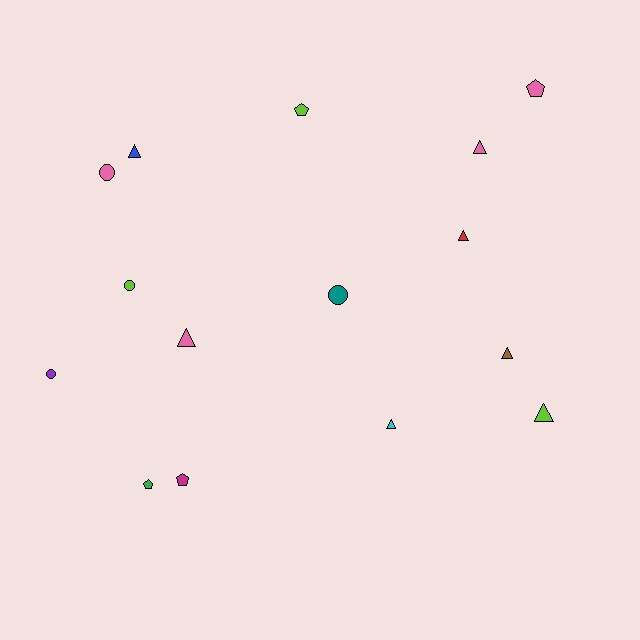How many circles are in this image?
There are 4 circles.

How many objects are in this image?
There are 15 objects.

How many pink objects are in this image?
There are 4 pink objects.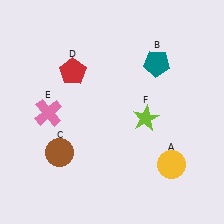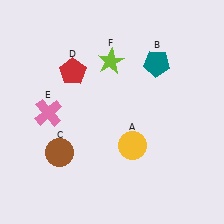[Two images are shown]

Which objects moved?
The objects that moved are: the yellow circle (A), the lime star (F).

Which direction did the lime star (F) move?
The lime star (F) moved up.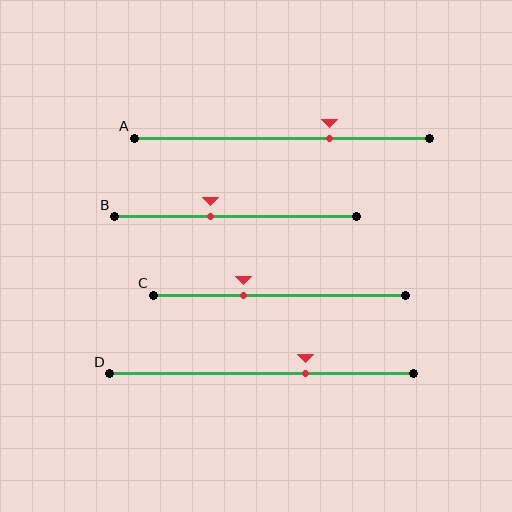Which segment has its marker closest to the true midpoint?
Segment B has its marker closest to the true midpoint.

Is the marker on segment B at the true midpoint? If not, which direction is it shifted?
No, the marker on segment B is shifted to the left by about 11% of the segment length.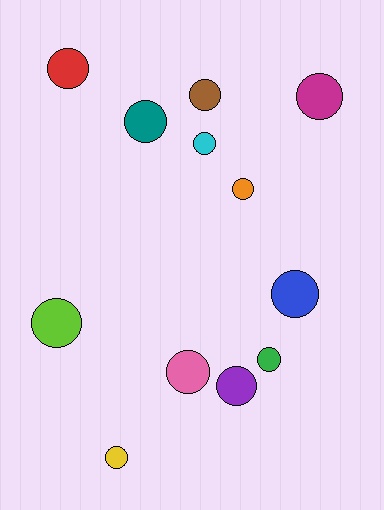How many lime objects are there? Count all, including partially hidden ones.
There is 1 lime object.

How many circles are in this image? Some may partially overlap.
There are 12 circles.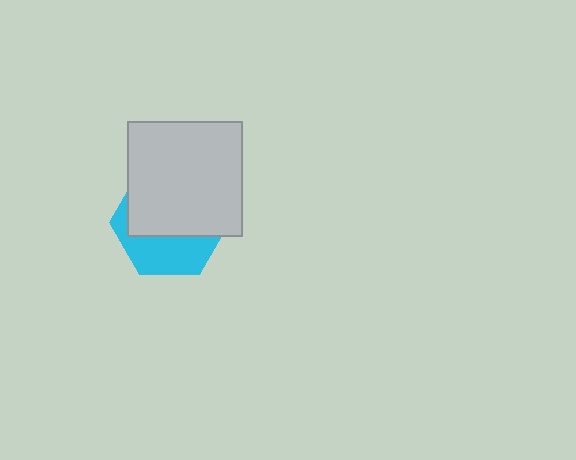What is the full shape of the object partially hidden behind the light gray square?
The partially hidden object is a cyan hexagon.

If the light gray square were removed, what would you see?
You would see the complete cyan hexagon.